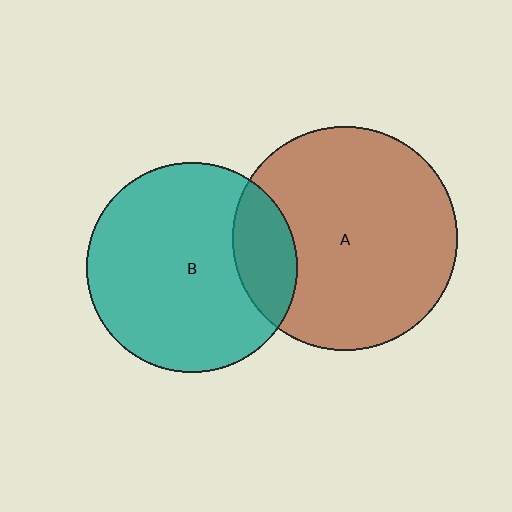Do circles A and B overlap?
Yes.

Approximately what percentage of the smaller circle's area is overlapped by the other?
Approximately 20%.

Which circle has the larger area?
Circle A (brown).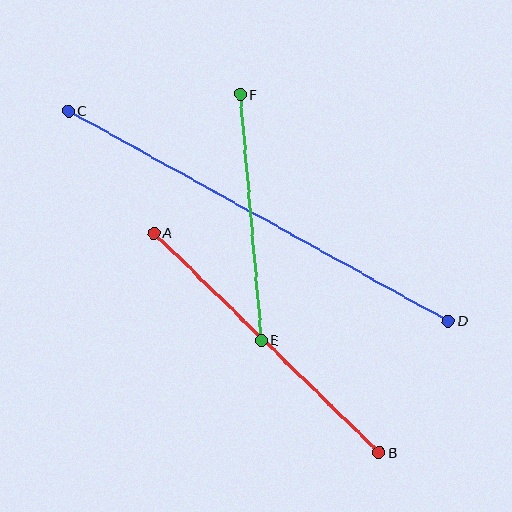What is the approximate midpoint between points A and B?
The midpoint is at approximately (267, 343) pixels.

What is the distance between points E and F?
The distance is approximately 247 pixels.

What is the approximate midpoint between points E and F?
The midpoint is at approximately (251, 217) pixels.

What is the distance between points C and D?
The distance is approximately 434 pixels.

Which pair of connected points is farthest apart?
Points C and D are farthest apart.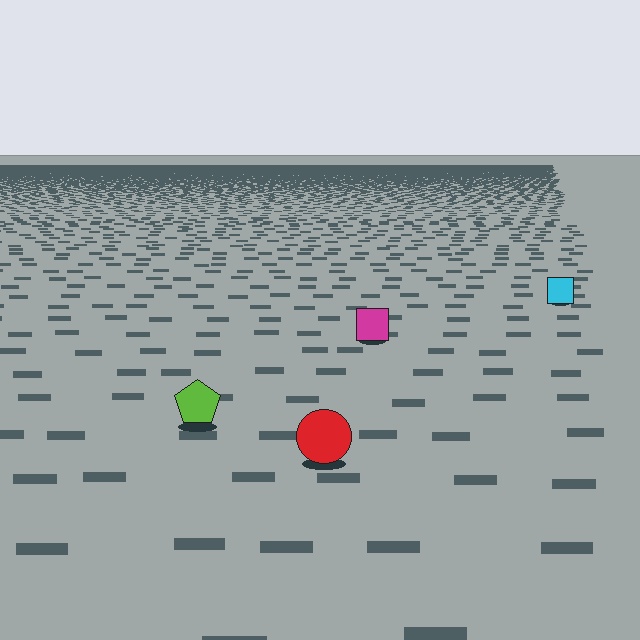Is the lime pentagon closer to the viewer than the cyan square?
Yes. The lime pentagon is closer — you can tell from the texture gradient: the ground texture is coarser near it.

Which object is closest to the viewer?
The red circle is closest. The texture marks near it are larger and more spread out.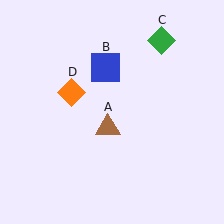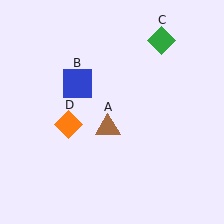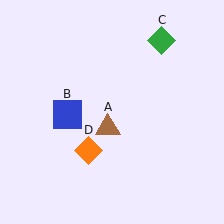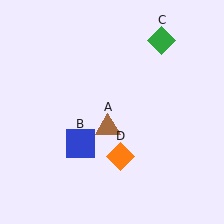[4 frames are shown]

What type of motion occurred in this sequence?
The blue square (object B), orange diamond (object D) rotated counterclockwise around the center of the scene.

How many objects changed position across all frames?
2 objects changed position: blue square (object B), orange diamond (object D).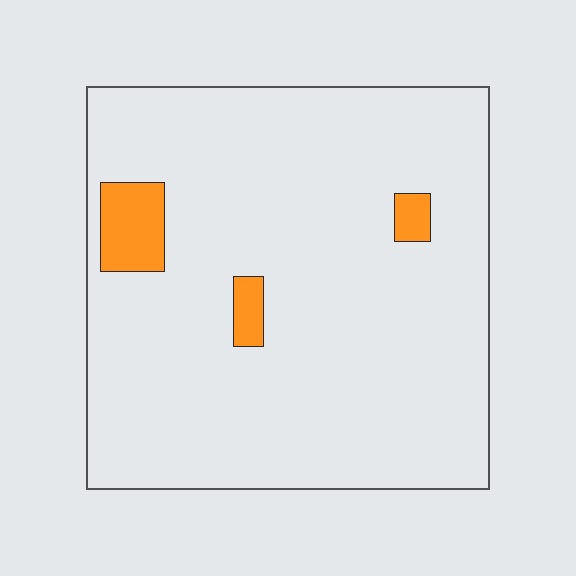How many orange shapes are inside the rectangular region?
3.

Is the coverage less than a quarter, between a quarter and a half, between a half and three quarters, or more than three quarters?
Less than a quarter.